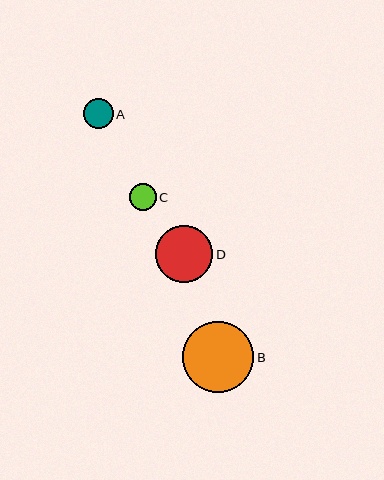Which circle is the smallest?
Circle C is the smallest with a size of approximately 27 pixels.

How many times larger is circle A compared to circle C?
Circle A is approximately 1.1 times the size of circle C.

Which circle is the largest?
Circle B is the largest with a size of approximately 71 pixels.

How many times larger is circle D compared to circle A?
Circle D is approximately 1.9 times the size of circle A.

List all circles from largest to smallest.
From largest to smallest: B, D, A, C.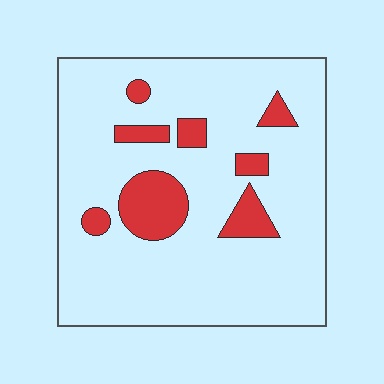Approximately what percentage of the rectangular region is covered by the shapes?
Approximately 15%.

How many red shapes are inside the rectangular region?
8.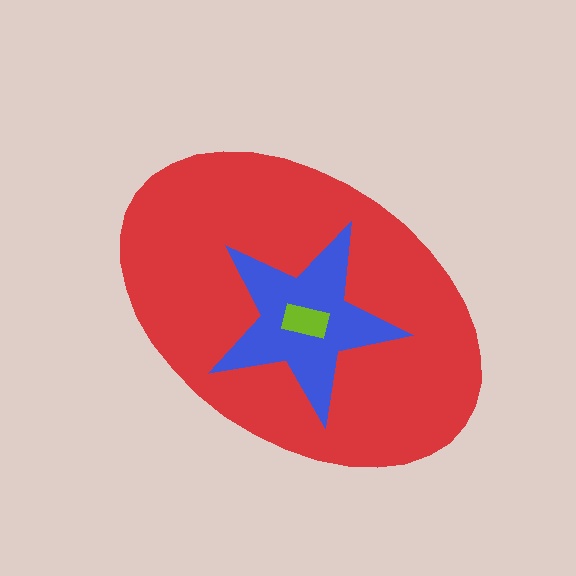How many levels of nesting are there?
3.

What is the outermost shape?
The red ellipse.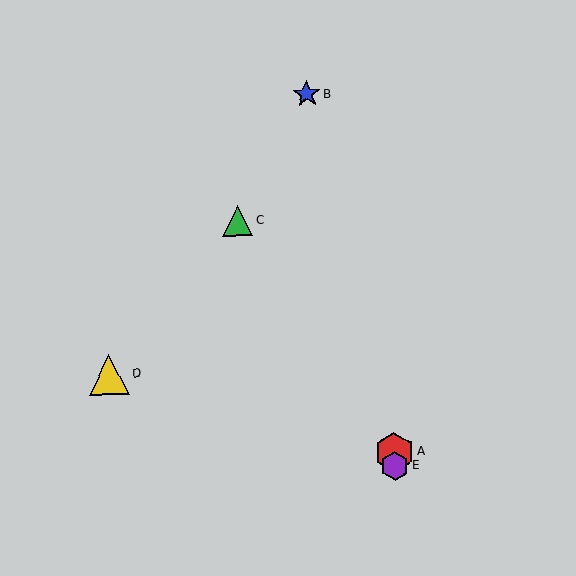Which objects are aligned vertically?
Objects A, E are aligned vertically.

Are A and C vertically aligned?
No, A is at x≈394 and C is at x≈238.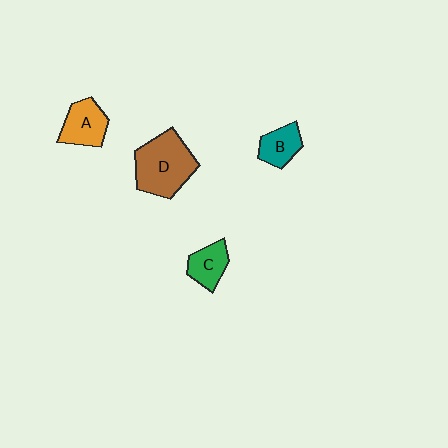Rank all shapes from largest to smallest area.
From largest to smallest: D (brown), A (orange), C (green), B (teal).